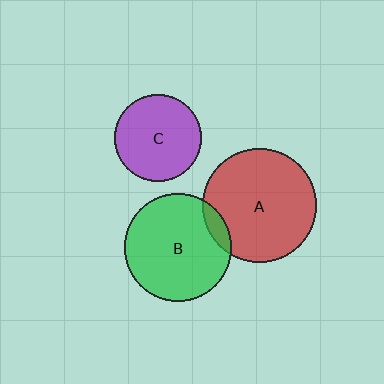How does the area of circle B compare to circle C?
Approximately 1.5 times.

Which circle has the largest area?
Circle A (red).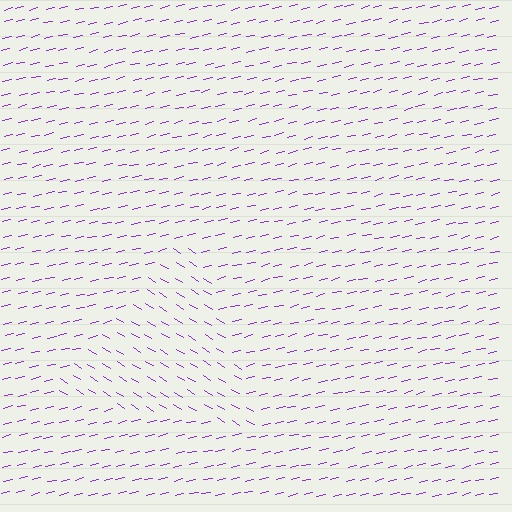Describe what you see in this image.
The image is filled with small purple line segments. A triangle region in the image has lines oriented differently from the surrounding lines, creating a visible texture boundary.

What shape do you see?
I see a triangle.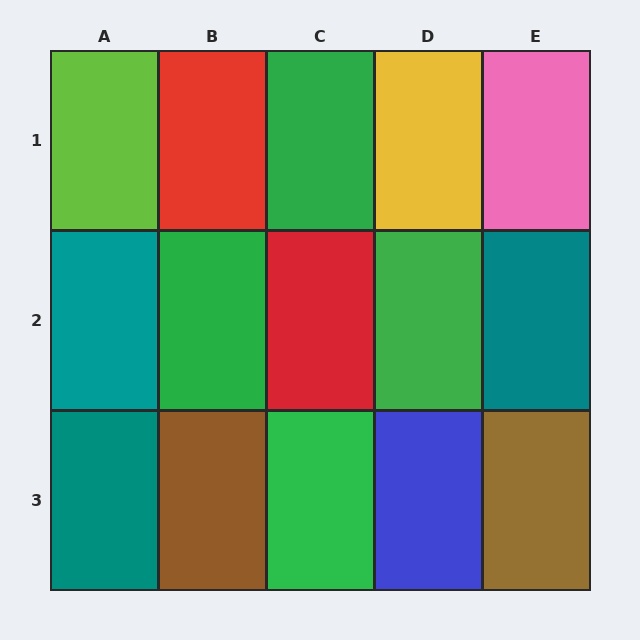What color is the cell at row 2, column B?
Green.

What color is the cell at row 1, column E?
Pink.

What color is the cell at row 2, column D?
Green.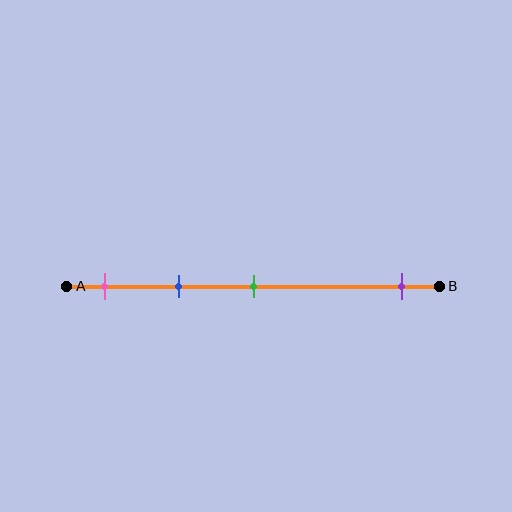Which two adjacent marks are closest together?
The pink and blue marks are the closest adjacent pair.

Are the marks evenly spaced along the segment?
No, the marks are not evenly spaced.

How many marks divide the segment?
There are 4 marks dividing the segment.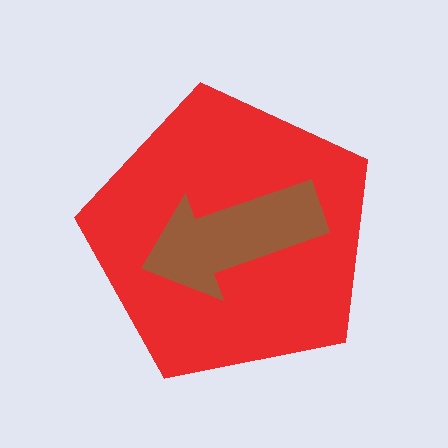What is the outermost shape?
The red pentagon.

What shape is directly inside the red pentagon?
The brown arrow.